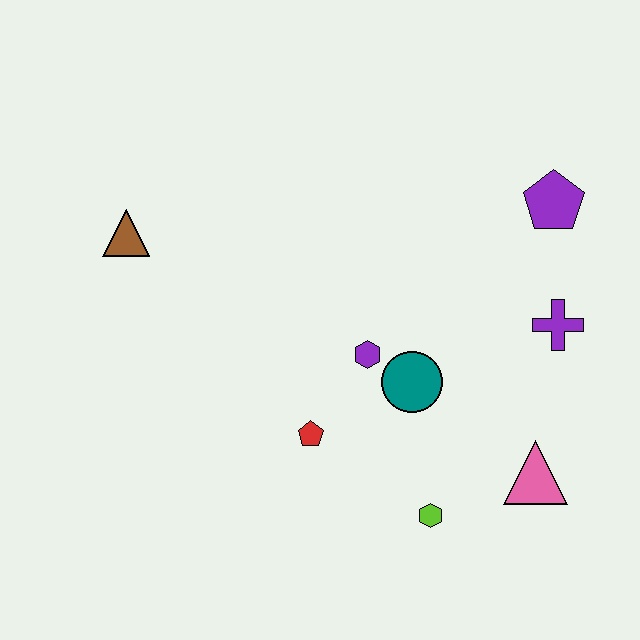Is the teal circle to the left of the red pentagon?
No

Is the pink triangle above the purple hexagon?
No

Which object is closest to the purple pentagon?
The purple cross is closest to the purple pentagon.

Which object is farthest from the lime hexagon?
The brown triangle is farthest from the lime hexagon.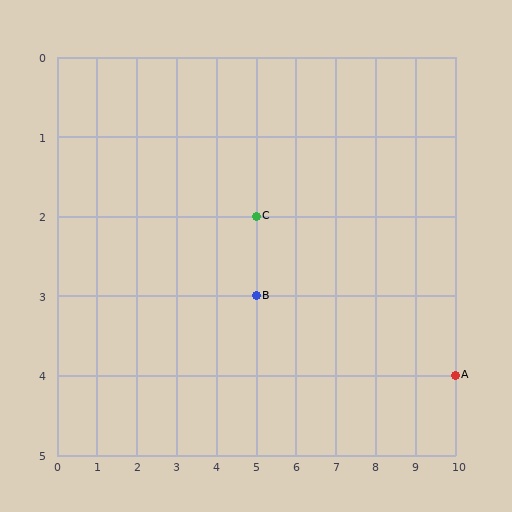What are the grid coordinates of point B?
Point B is at grid coordinates (5, 3).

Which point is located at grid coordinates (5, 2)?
Point C is at (5, 2).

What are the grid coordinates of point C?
Point C is at grid coordinates (5, 2).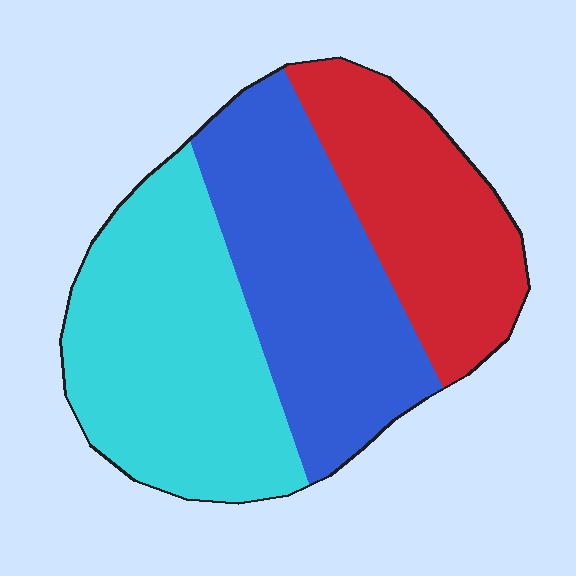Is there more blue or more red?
Blue.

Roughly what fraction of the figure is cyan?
Cyan takes up between a quarter and a half of the figure.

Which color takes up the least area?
Red, at roughly 25%.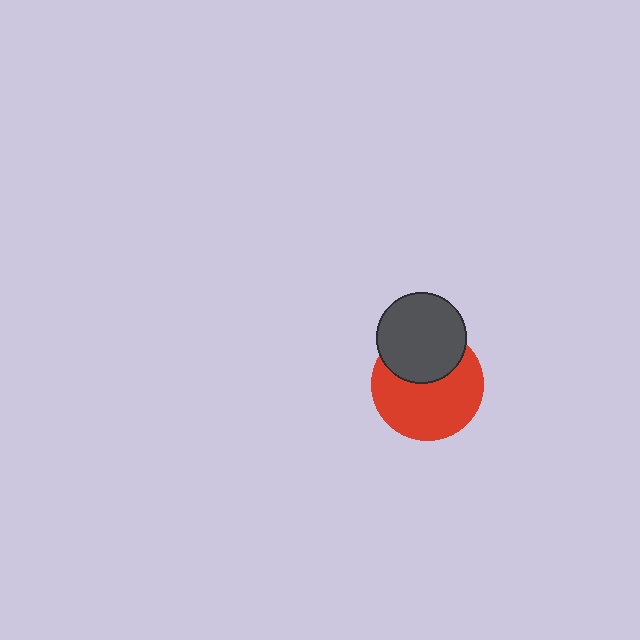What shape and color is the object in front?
The object in front is a dark gray circle.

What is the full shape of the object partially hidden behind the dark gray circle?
The partially hidden object is a red circle.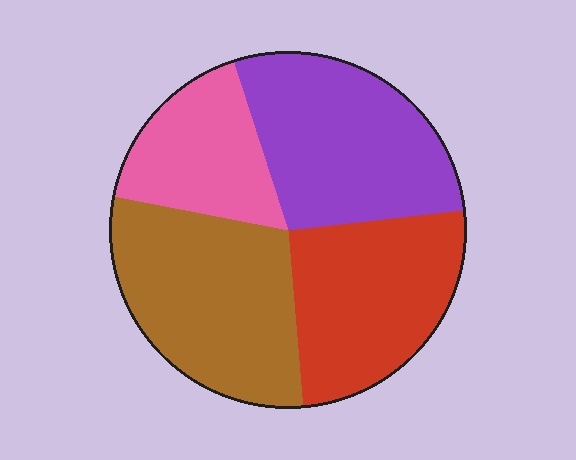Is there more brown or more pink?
Brown.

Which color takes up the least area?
Pink, at roughly 15%.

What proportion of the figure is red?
Red covers 25% of the figure.